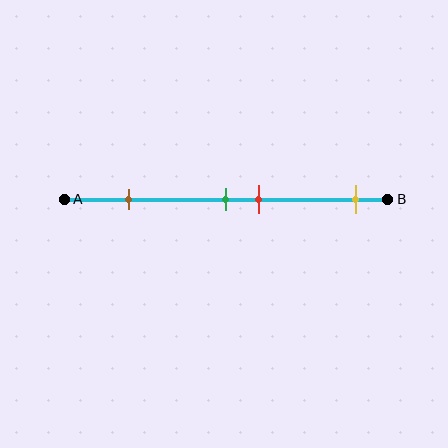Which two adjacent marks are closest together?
The green and red marks are the closest adjacent pair.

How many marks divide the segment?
There are 4 marks dividing the segment.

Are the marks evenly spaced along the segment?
No, the marks are not evenly spaced.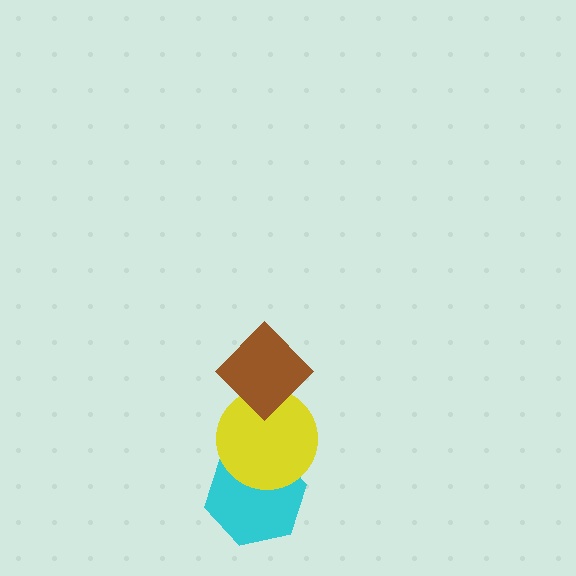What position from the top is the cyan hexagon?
The cyan hexagon is 3rd from the top.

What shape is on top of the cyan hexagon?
The yellow circle is on top of the cyan hexagon.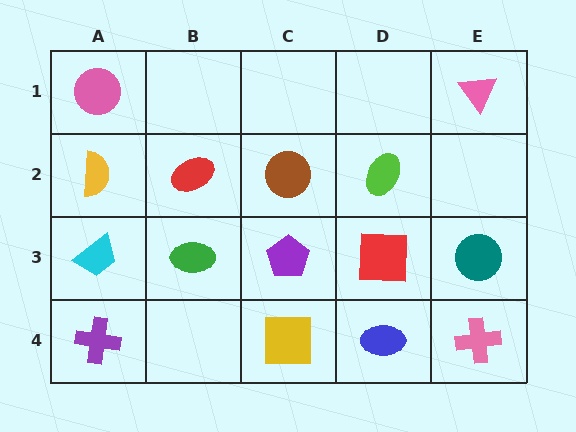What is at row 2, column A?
A yellow semicircle.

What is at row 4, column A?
A purple cross.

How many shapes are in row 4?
4 shapes.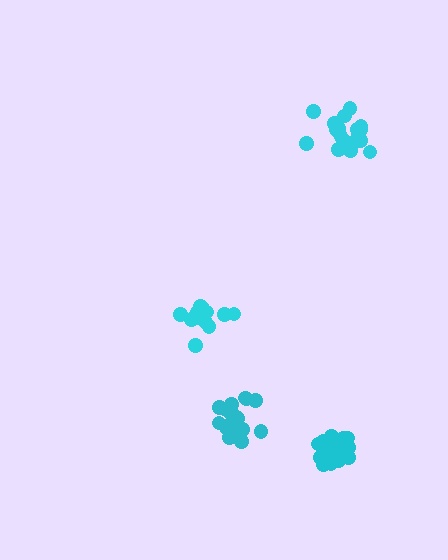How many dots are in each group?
Group 1: 19 dots, Group 2: 15 dots, Group 3: 20 dots, Group 4: 20 dots (74 total).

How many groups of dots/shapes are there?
There are 4 groups.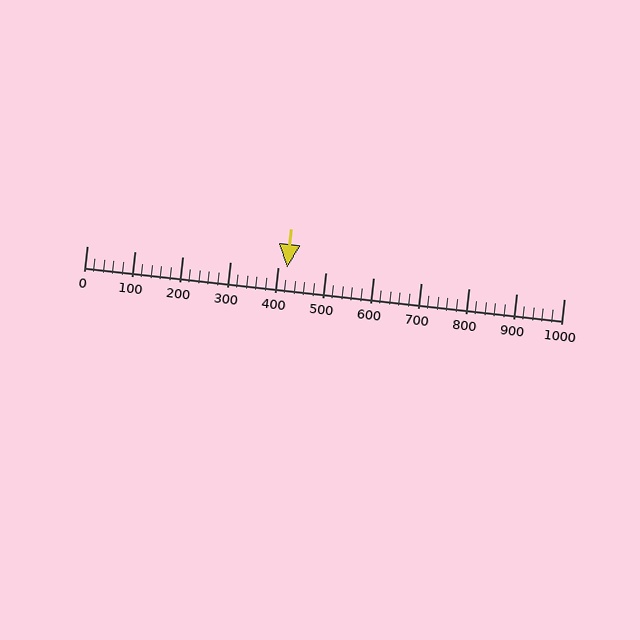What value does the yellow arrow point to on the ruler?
The yellow arrow points to approximately 420.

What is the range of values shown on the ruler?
The ruler shows values from 0 to 1000.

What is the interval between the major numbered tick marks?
The major tick marks are spaced 100 units apart.